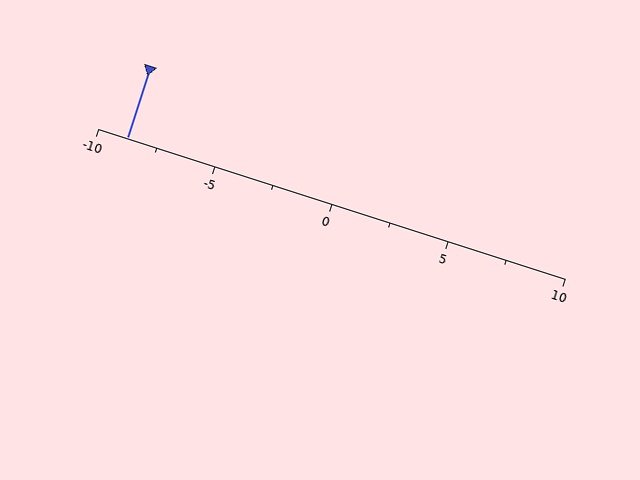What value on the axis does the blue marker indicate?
The marker indicates approximately -8.8.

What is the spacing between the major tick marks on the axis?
The major ticks are spaced 5 apart.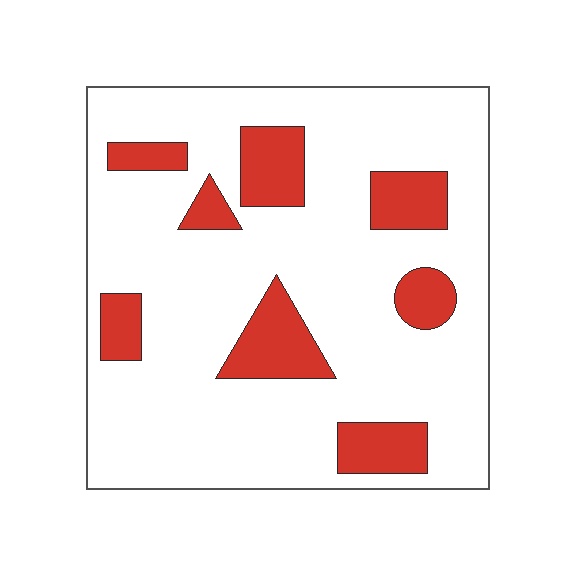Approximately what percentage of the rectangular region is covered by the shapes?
Approximately 20%.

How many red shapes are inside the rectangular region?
8.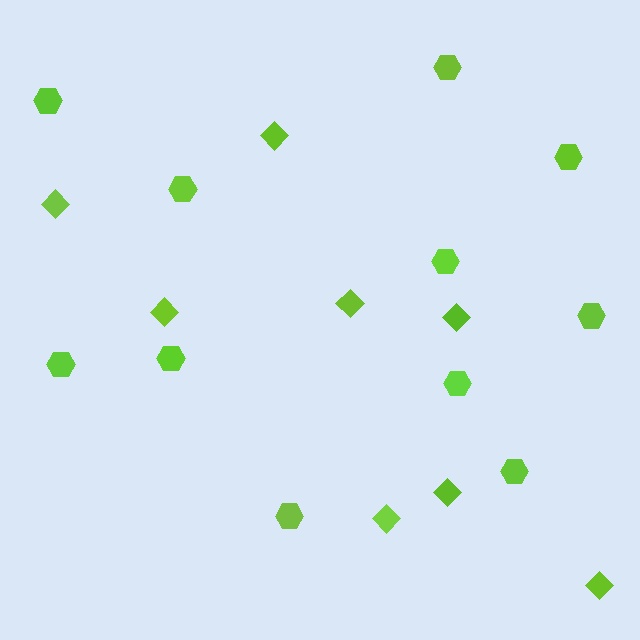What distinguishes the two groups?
There are 2 groups: one group of hexagons (11) and one group of diamonds (8).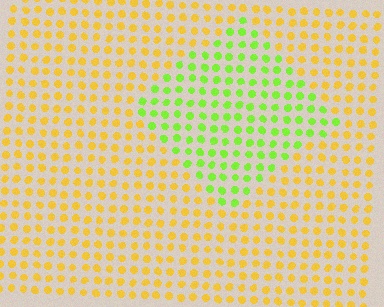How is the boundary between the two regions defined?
The boundary is defined purely by a slight shift in hue (about 52 degrees). Spacing, size, and orientation are identical on both sides.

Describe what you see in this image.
The image is filled with small yellow elements in a uniform arrangement. A diamond-shaped region is visible where the elements are tinted to a slightly different hue, forming a subtle color boundary.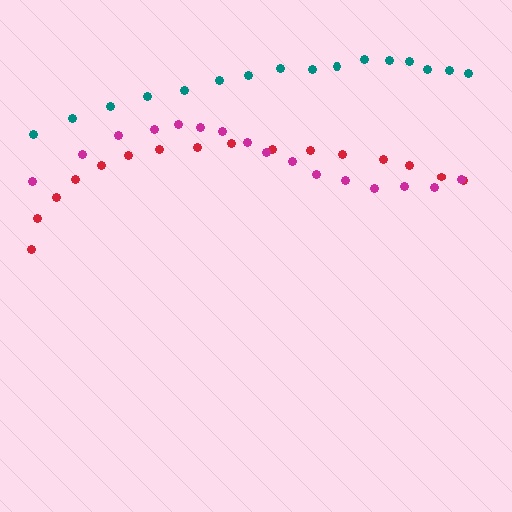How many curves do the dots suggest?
There are 3 distinct paths.